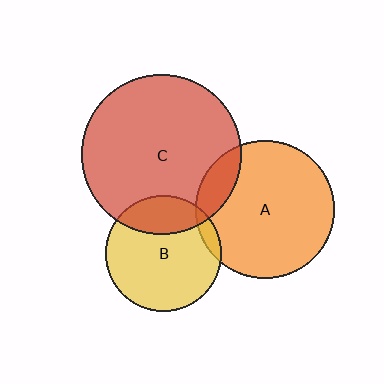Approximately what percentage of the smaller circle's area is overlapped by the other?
Approximately 25%.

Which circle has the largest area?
Circle C (red).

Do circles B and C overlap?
Yes.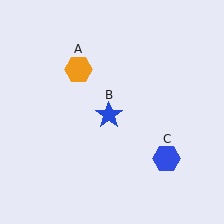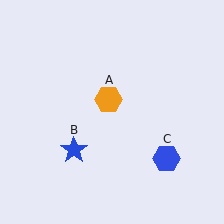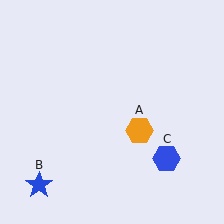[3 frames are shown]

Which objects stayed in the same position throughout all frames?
Blue hexagon (object C) remained stationary.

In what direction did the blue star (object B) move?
The blue star (object B) moved down and to the left.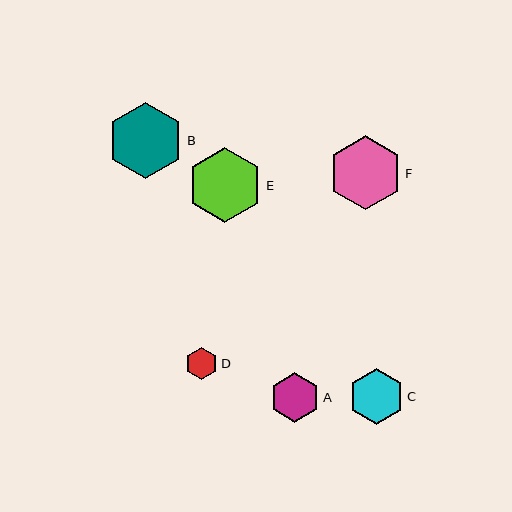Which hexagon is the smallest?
Hexagon D is the smallest with a size of approximately 32 pixels.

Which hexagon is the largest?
Hexagon B is the largest with a size of approximately 76 pixels.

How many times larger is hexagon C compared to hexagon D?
Hexagon C is approximately 1.7 times the size of hexagon D.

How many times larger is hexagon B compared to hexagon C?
Hexagon B is approximately 1.4 times the size of hexagon C.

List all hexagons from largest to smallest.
From largest to smallest: B, E, F, C, A, D.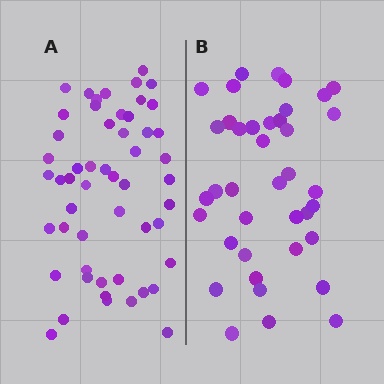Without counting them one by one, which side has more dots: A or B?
Region A (the left region) has more dots.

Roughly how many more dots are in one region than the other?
Region A has approximately 15 more dots than region B.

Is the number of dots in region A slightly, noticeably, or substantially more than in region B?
Region A has noticeably more, but not dramatically so. The ratio is roughly 1.4 to 1.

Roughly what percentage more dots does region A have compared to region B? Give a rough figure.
About 35% more.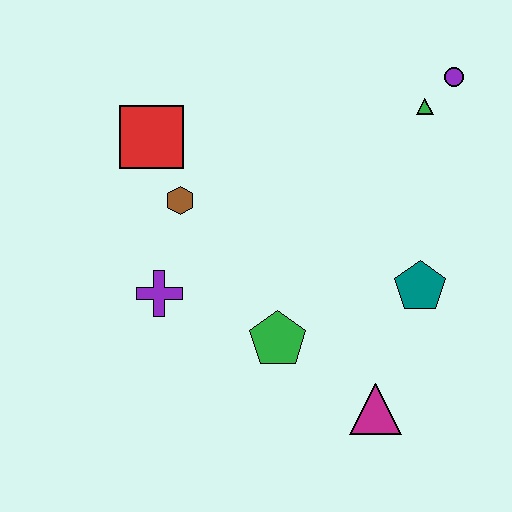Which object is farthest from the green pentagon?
The purple circle is farthest from the green pentagon.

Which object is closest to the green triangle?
The purple circle is closest to the green triangle.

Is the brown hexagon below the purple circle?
Yes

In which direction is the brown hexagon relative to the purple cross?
The brown hexagon is above the purple cross.